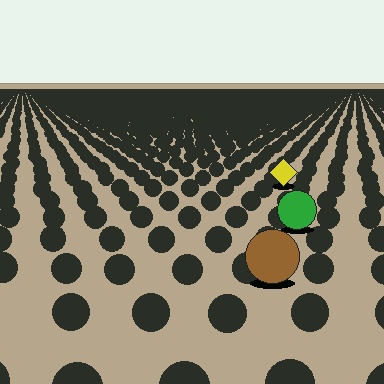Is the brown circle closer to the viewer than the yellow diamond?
Yes. The brown circle is closer — you can tell from the texture gradient: the ground texture is coarser near it.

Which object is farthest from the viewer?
The yellow diamond is farthest from the viewer. It appears smaller and the ground texture around it is denser.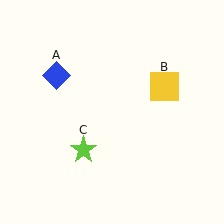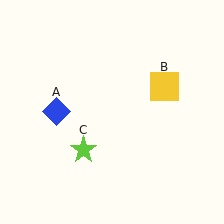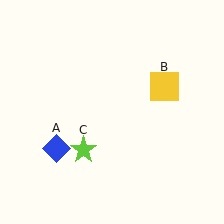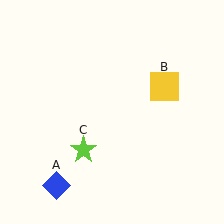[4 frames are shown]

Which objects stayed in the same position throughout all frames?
Yellow square (object B) and lime star (object C) remained stationary.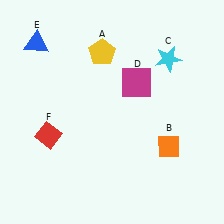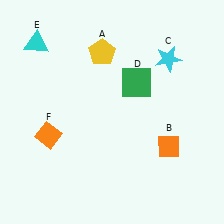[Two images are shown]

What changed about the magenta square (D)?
In Image 1, D is magenta. In Image 2, it changed to green.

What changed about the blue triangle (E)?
In Image 1, E is blue. In Image 2, it changed to cyan.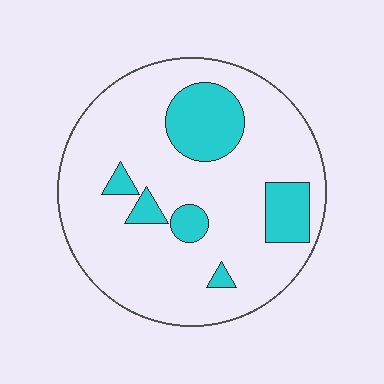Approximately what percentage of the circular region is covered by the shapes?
Approximately 20%.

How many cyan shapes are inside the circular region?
6.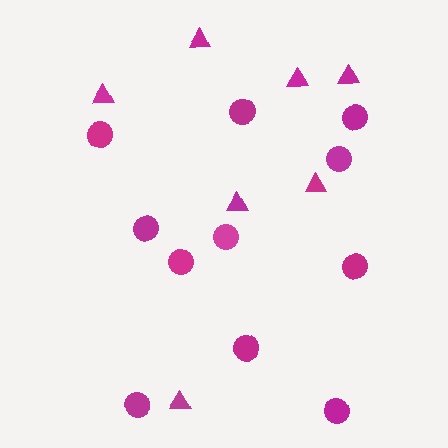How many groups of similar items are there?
There are 2 groups: one group of circles (11) and one group of triangles (7).